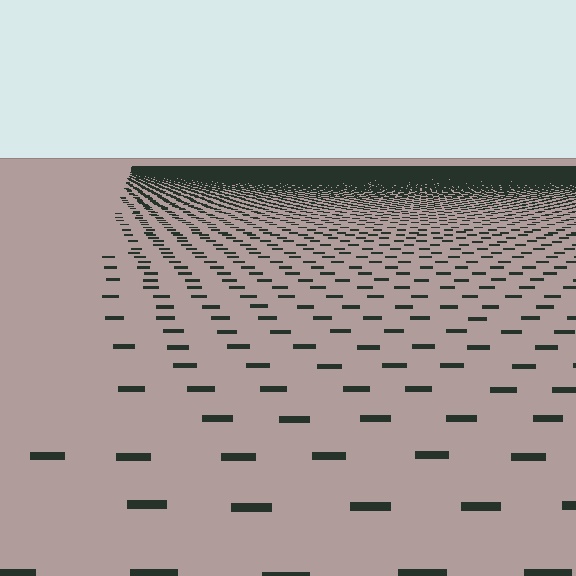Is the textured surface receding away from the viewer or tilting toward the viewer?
The surface is receding away from the viewer. Texture elements get smaller and denser toward the top.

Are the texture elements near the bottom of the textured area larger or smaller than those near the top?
Larger. Near the bottom, elements are closer to the viewer and appear at a bigger on-screen size.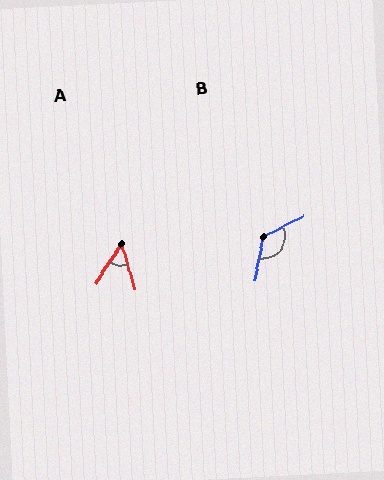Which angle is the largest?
B, at approximately 128 degrees.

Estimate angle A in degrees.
Approximately 49 degrees.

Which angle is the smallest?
A, at approximately 49 degrees.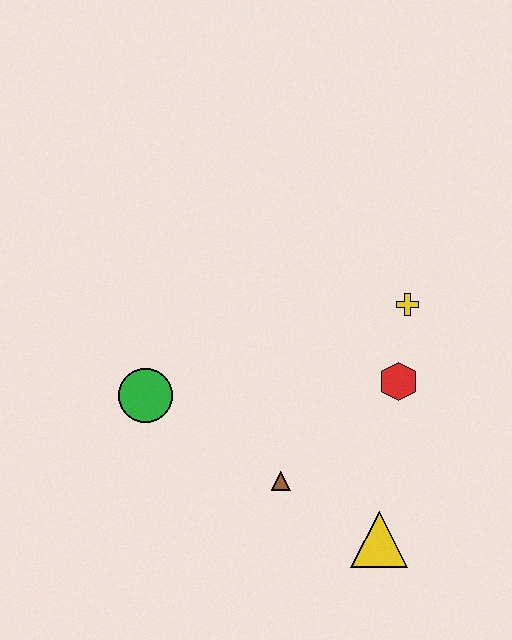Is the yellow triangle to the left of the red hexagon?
Yes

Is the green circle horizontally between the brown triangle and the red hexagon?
No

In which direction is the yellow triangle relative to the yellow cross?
The yellow triangle is below the yellow cross.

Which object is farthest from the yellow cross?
The green circle is farthest from the yellow cross.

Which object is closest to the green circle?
The brown triangle is closest to the green circle.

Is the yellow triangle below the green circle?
Yes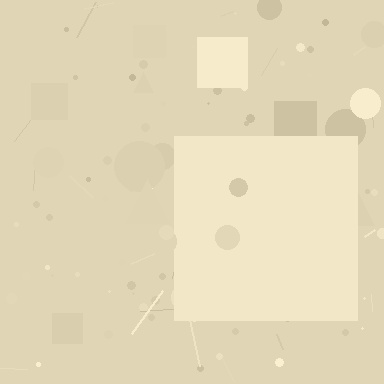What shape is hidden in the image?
A square is hidden in the image.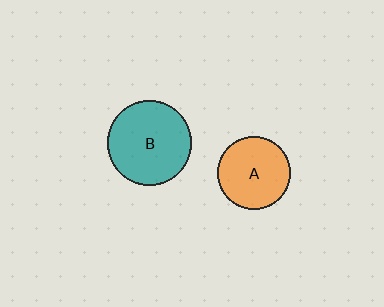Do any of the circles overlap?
No, none of the circles overlap.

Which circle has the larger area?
Circle B (teal).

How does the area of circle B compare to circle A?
Approximately 1.3 times.